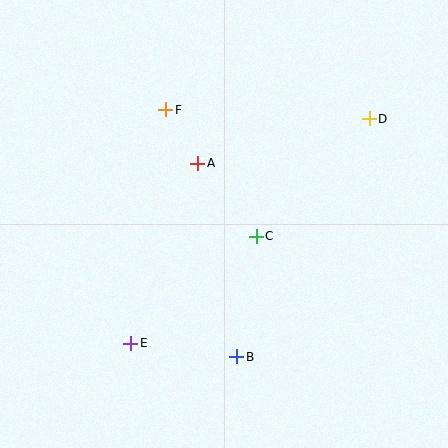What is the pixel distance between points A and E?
The distance between A and E is 192 pixels.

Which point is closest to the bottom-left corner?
Point E is closest to the bottom-left corner.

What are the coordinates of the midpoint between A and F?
The midpoint between A and F is at (182, 136).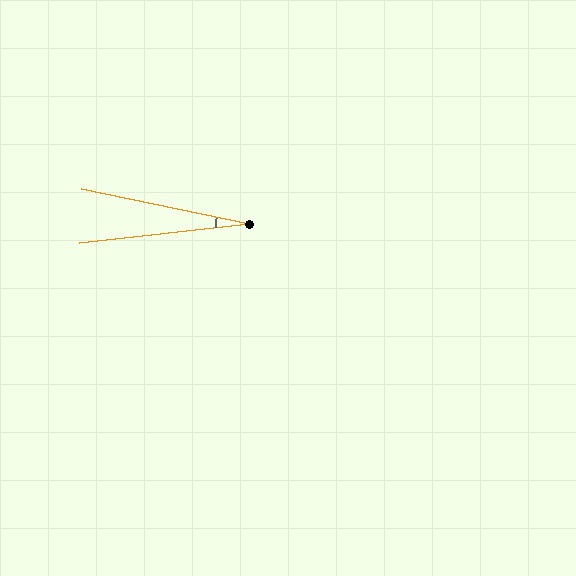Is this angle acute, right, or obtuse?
It is acute.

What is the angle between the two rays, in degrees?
Approximately 18 degrees.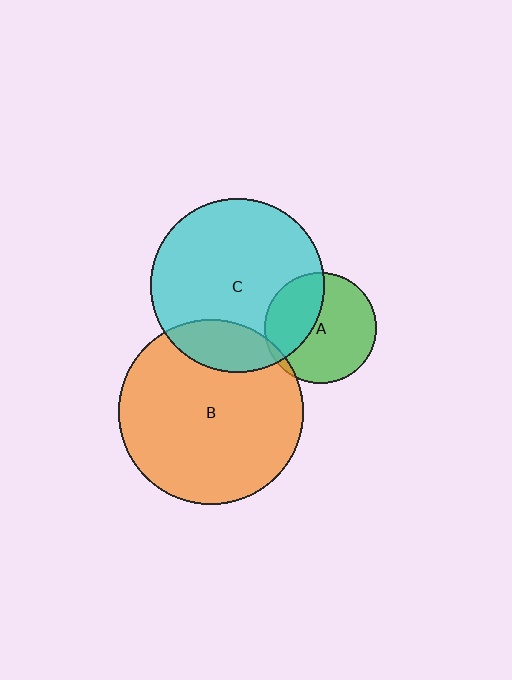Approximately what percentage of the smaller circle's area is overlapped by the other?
Approximately 35%.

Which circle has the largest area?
Circle B (orange).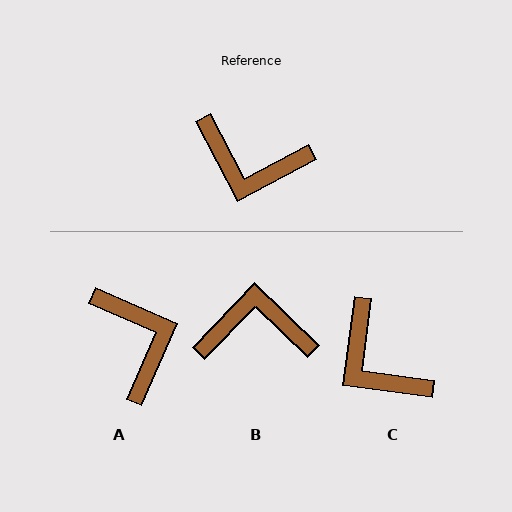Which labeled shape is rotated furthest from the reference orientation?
B, about 162 degrees away.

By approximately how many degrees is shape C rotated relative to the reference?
Approximately 35 degrees clockwise.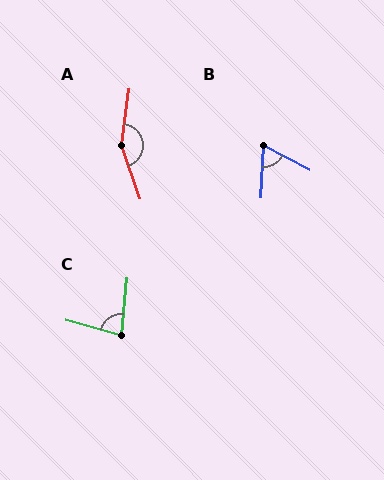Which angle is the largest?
A, at approximately 153 degrees.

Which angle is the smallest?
B, at approximately 65 degrees.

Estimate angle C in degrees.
Approximately 79 degrees.